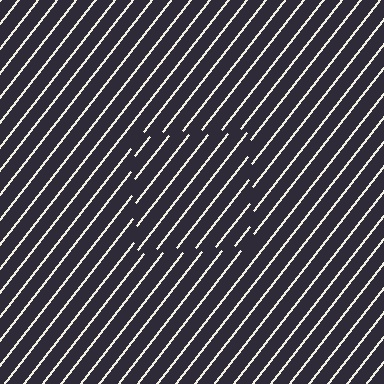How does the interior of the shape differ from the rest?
The interior of the shape contains the same grating, shifted by half a period — the contour is defined by the phase discontinuity where line-ends from the inner and outer gratings abut.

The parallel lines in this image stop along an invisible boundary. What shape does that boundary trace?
An illusory square. The interior of the shape contains the same grating, shifted by half a period — the contour is defined by the phase discontinuity where line-ends from the inner and outer gratings abut.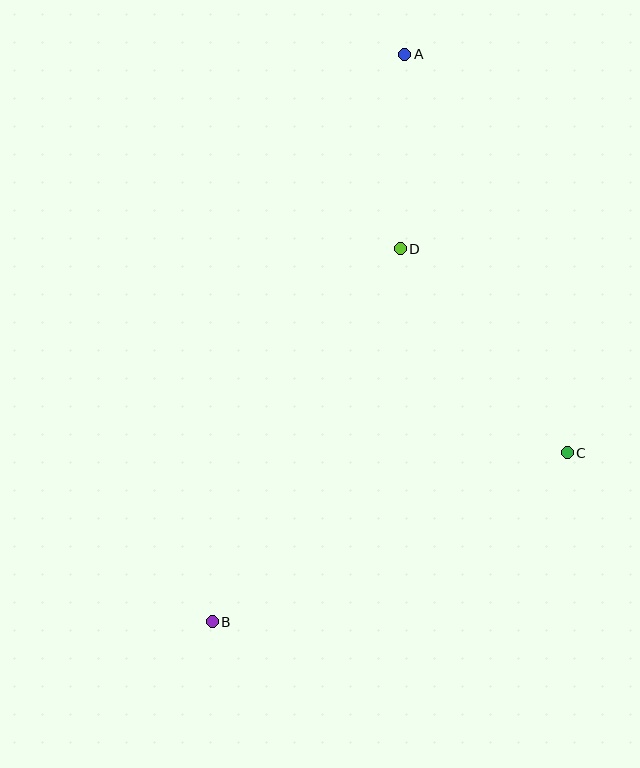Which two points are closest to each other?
Points A and D are closest to each other.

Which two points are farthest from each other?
Points A and B are farthest from each other.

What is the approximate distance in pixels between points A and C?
The distance between A and C is approximately 430 pixels.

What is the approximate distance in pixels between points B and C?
The distance between B and C is approximately 393 pixels.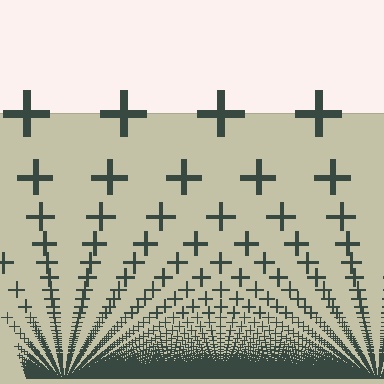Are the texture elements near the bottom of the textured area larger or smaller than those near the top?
Smaller. The gradient is inverted — elements near the bottom are smaller and denser.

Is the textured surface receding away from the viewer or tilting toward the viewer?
The surface appears to tilt toward the viewer. Texture elements get larger and sparser toward the top.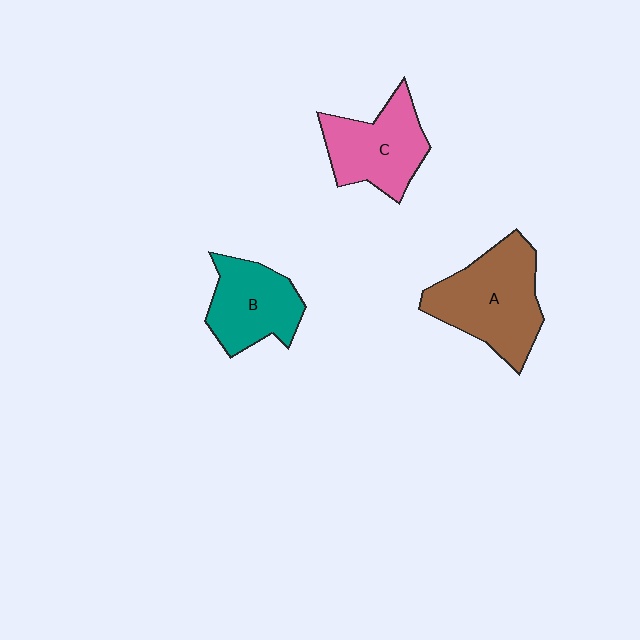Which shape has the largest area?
Shape A (brown).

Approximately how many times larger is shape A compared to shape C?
Approximately 1.3 times.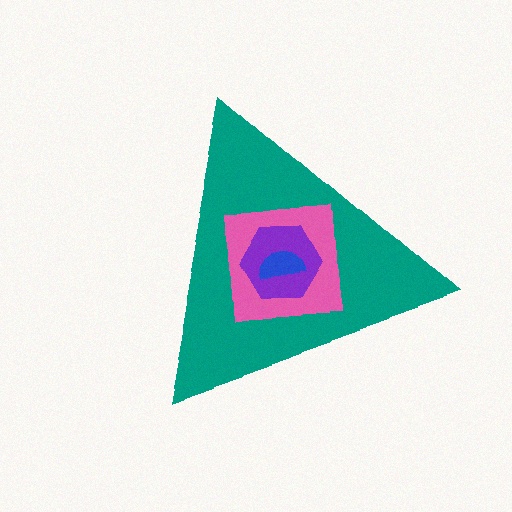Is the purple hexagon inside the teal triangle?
Yes.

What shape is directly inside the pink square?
The purple hexagon.